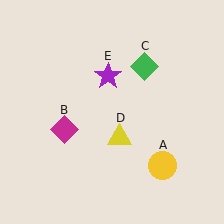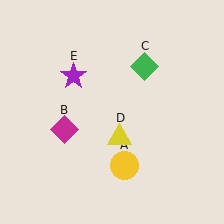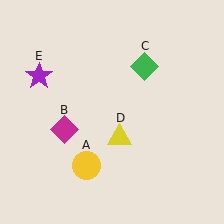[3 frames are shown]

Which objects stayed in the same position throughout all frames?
Magenta diamond (object B) and green diamond (object C) and yellow triangle (object D) remained stationary.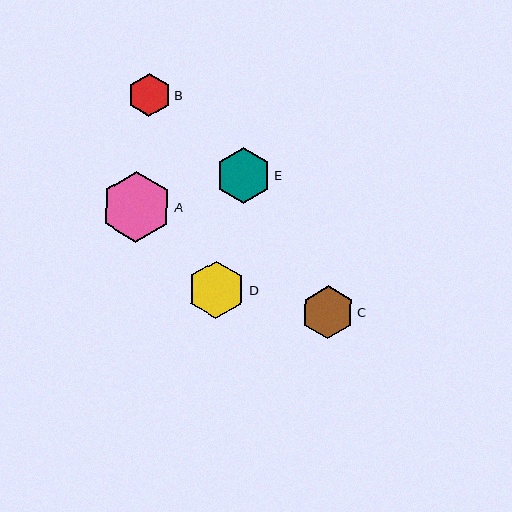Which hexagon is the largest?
Hexagon A is the largest with a size of approximately 71 pixels.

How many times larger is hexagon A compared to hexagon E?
Hexagon A is approximately 1.3 times the size of hexagon E.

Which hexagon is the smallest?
Hexagon B is the smallest with a size of approximately 44 pixels.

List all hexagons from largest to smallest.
From largest to smallest: A, D, E, C, B.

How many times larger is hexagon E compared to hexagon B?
Hexagon E is approximately 1.3 times the size of hexagon B.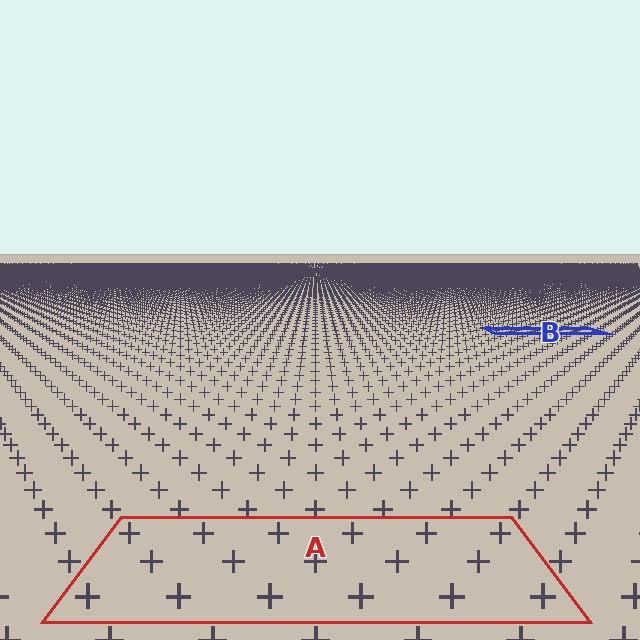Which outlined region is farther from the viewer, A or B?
Region B is farther from the viewer — the texture elements inside it appear smaller and more densely packed.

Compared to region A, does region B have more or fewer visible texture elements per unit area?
Region B has more texture elements per unit area — they are packed more densely because it is farther away.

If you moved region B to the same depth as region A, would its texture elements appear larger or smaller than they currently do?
They would appear larger. At a closer depth, the same texture elements are projected at a bigger on-screen size.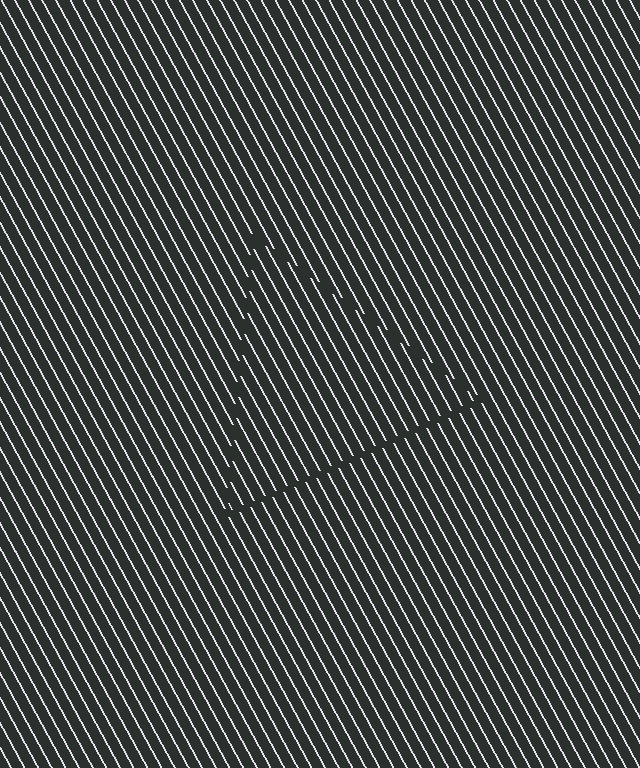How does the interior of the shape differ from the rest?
The interior of the shape contains the same grating, shifted by half a period — the contour is defined by the phase discontinuity where line-ends from the inner and outer gratings abut.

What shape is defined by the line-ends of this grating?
An illusory triangle. The interior of the shape contains the same grating, shifted by half a period — the contour is defined by the phase discontinuity where line-ends from the inner and outer gratings abut.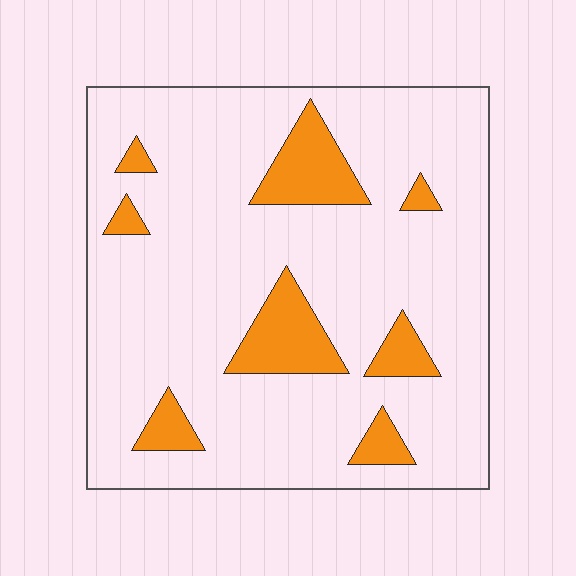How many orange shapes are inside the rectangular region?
8.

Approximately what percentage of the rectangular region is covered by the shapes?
Approximately 15%.